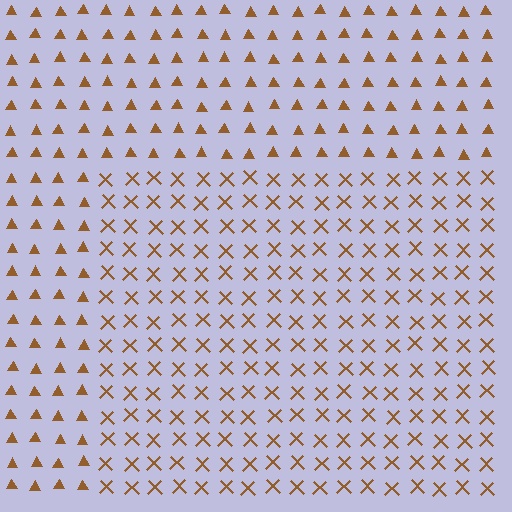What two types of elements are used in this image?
The image uses X marks inside the rectangle region and triangles outside it.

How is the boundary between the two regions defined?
The boundary is defined by a change in element shape: X marks inside vs. triangles outside. All elements share the same color and spacing.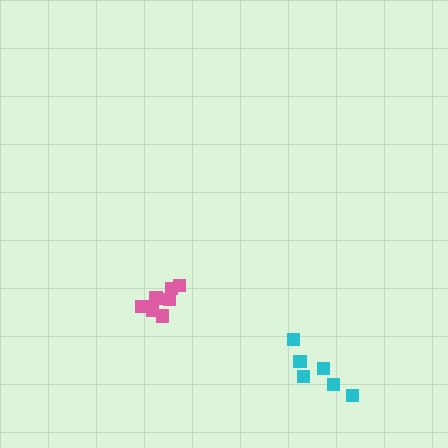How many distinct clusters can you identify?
There are 2 distinct clusters.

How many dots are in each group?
Group 1: 8 dots, Group 2: 6 dots (14 total).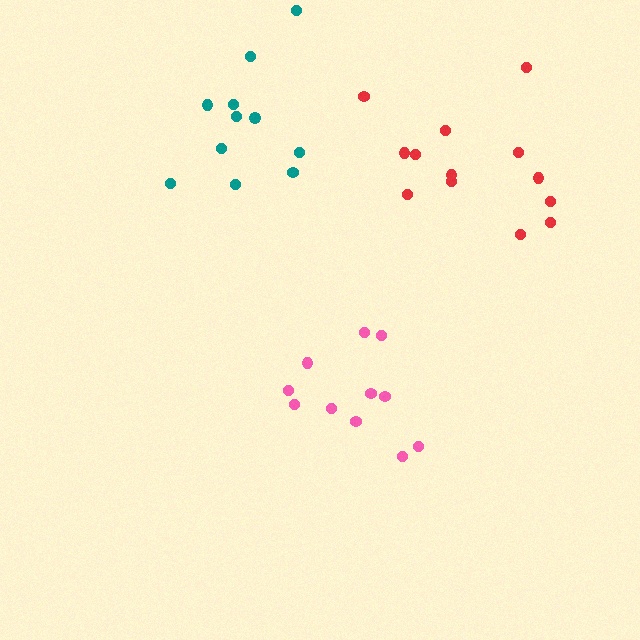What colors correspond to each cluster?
The clusters are colored: pink, red, teal.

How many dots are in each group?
Group 1: 11 dots, Group 2: 13 dots, Group 3: 11 dots (35 total).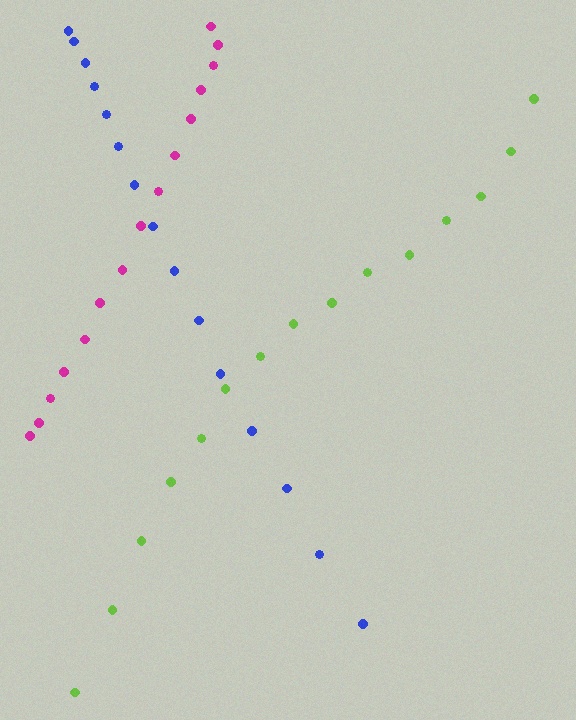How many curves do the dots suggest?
There are 3 distinct paths.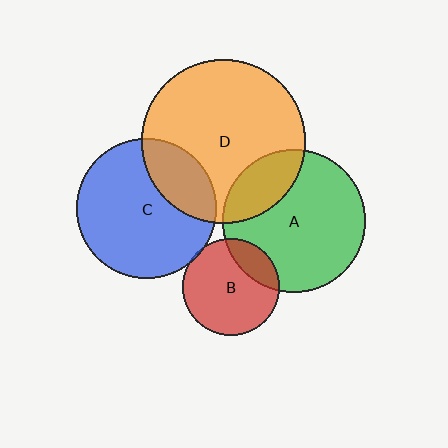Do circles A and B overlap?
Yes.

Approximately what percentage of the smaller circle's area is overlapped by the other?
Approximately 20%.